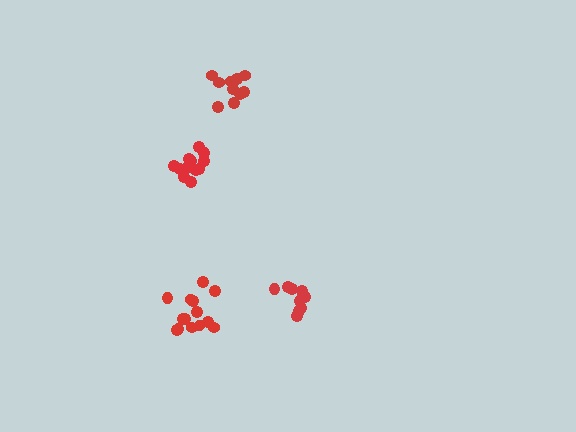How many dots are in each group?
Group 1: 15 dots, Group 2: 10 dots, Group 3: 10 dots, Group 4: 14 dots (49 total).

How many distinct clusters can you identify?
There are 4 distinct clusters.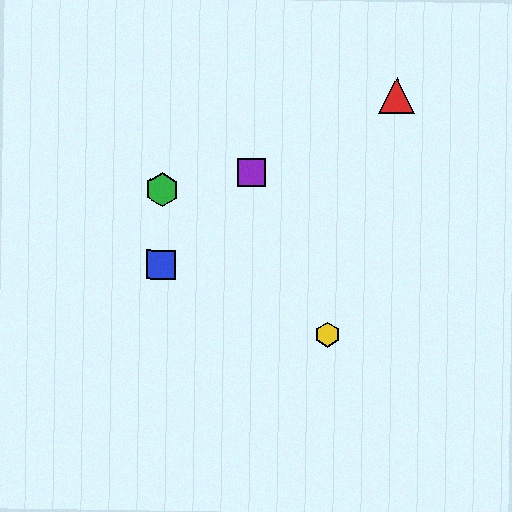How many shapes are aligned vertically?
2 shapes (the blue square, the green hexagon) are aligned vertically.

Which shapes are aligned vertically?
The blue square, the green hexagon are aligned vertically.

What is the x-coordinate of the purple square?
The purple square is at x≈252.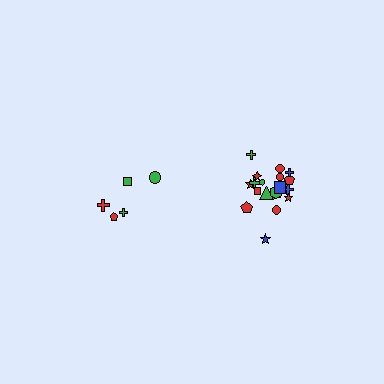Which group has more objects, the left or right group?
The right group.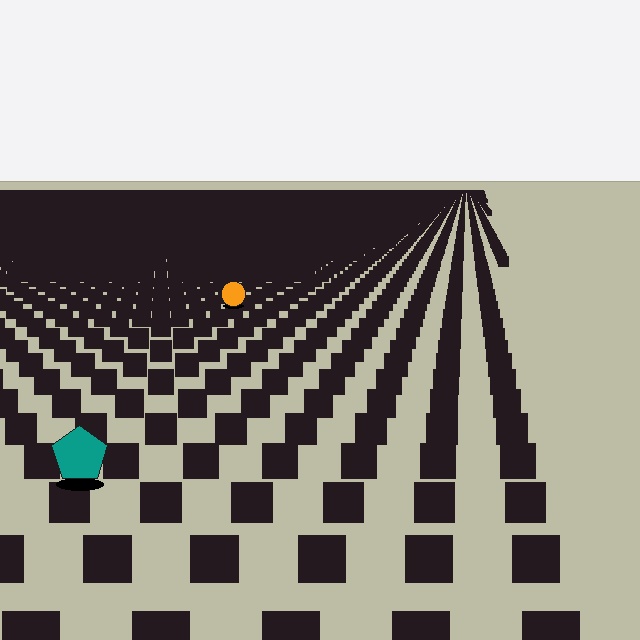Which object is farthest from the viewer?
The orange circle is farthest from the viewer. It appears smaller and the ground texture around it is denser.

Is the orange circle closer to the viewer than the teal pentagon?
No. The teal pentagon is closer — you can tell from the texture gradient: the ground texture is coarser near it.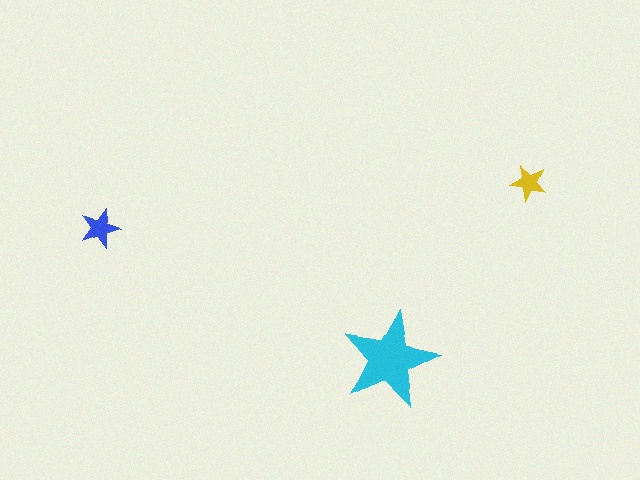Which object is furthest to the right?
The yellow star is rightmost.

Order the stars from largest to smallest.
the cyan one, the blue one, the yellow one.